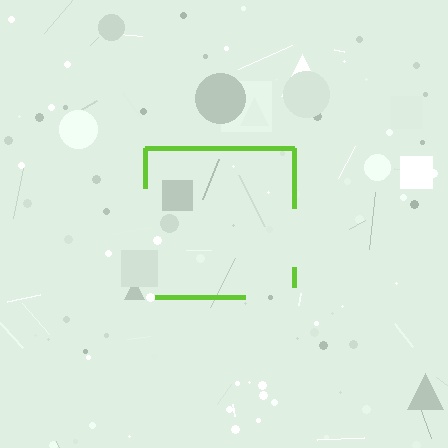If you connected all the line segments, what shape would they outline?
They would outline a square.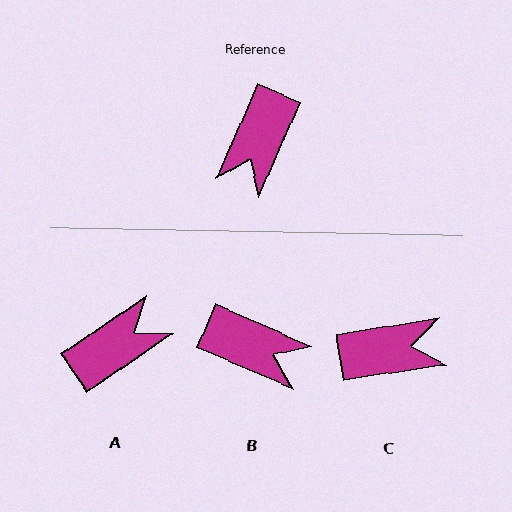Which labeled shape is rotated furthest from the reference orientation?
A, about 148 degrees away.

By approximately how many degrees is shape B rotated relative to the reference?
Approximately 90 degrees counter-clockwise.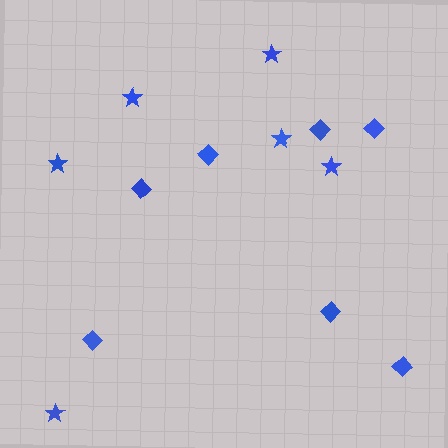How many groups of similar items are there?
There are 2 groups: one group of diamonds (7) and one group of stars (6).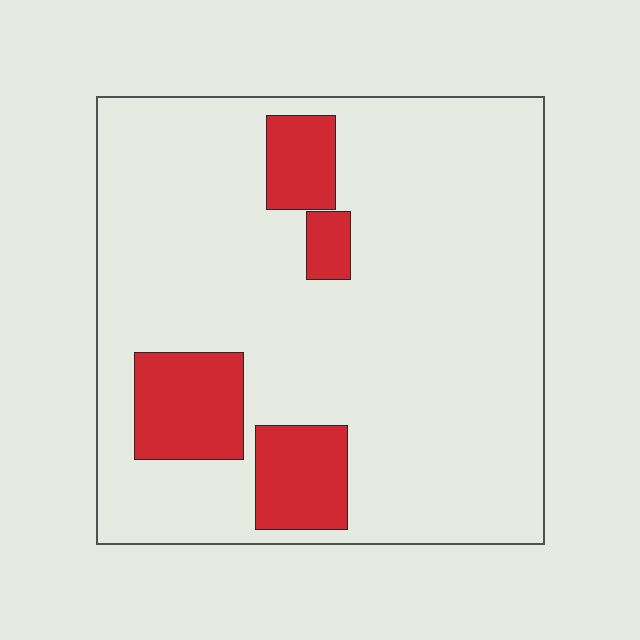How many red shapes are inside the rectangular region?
4.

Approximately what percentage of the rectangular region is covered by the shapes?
Approximately 15%.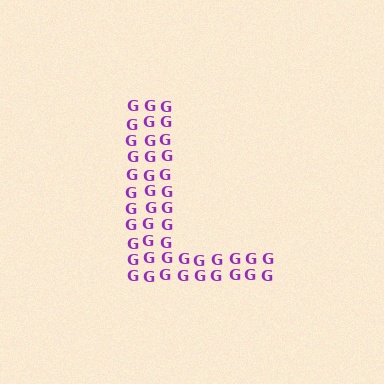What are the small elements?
The small elements are letter G's.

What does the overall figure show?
The overall figure shows the letter L.